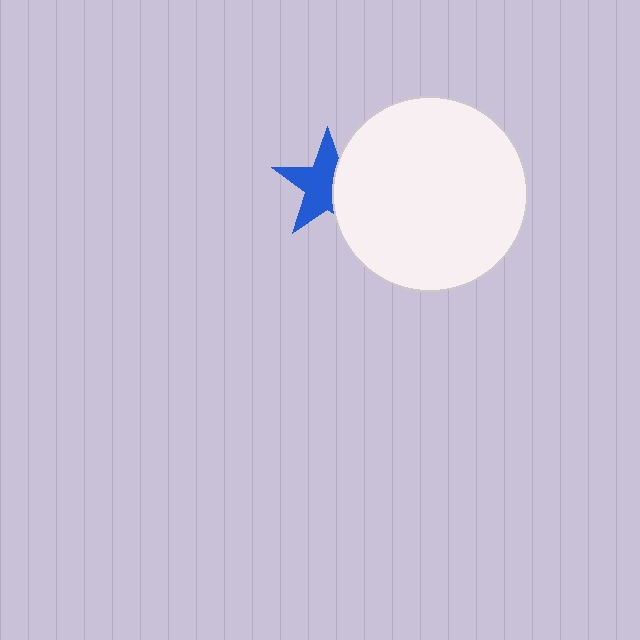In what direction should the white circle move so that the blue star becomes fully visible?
The white circle should move right. That is the shortest direction to clear the overlap and leave the blue star fully visible.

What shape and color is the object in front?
The object in front is a white circle.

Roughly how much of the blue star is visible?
About half of it is visible (roughly 62%).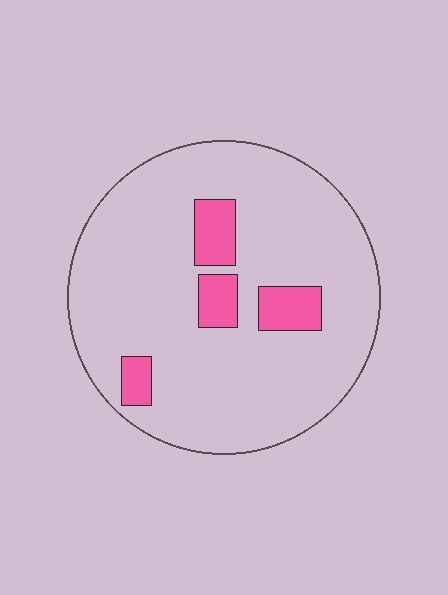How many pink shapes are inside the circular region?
4.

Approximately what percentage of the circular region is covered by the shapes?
Approximately 10%.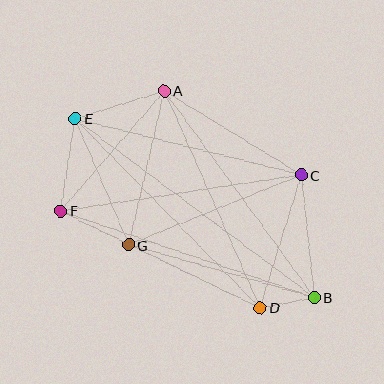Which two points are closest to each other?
Points B and D are closest to each other.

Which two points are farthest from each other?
Points B and E are farthest from each other.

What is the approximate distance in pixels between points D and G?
The distance between D and G is approximately 146 pixels.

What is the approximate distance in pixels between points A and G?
The distance between A and G is approximately 158 pixels.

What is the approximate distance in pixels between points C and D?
The distance between C and D is approximately 139 pixels.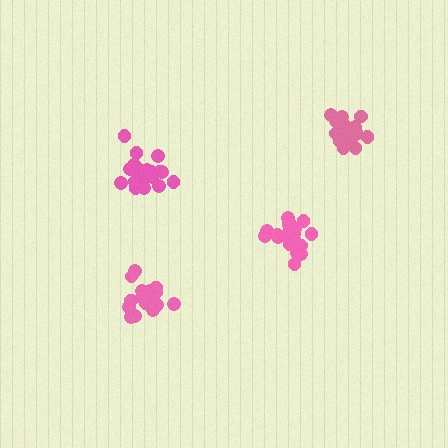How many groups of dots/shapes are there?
There are 4 groups.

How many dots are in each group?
Group 1: 19 dots, Group 2: 20 dots, Group 3: 21 dots, Group 4: 20 dots (80 total).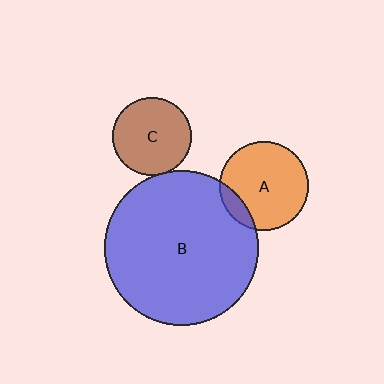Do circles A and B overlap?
Yes.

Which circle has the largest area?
Circle B (blue).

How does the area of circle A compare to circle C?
Approximately 1.3 times.